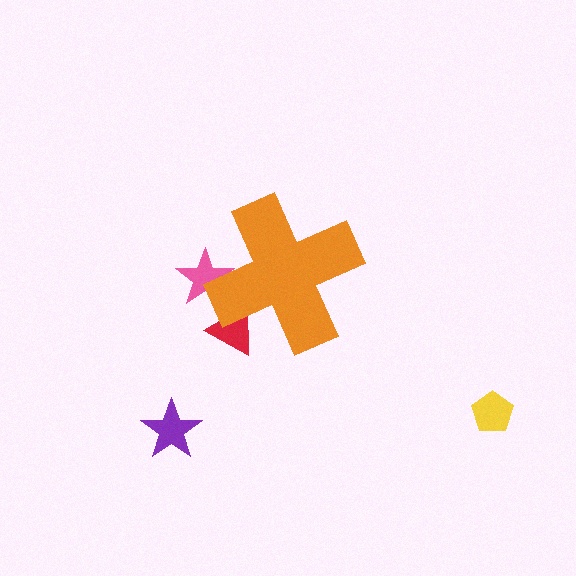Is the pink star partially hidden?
Yes, the pink star is partially hidden behind the orange cross.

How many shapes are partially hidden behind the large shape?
2 shapes are partially hidden.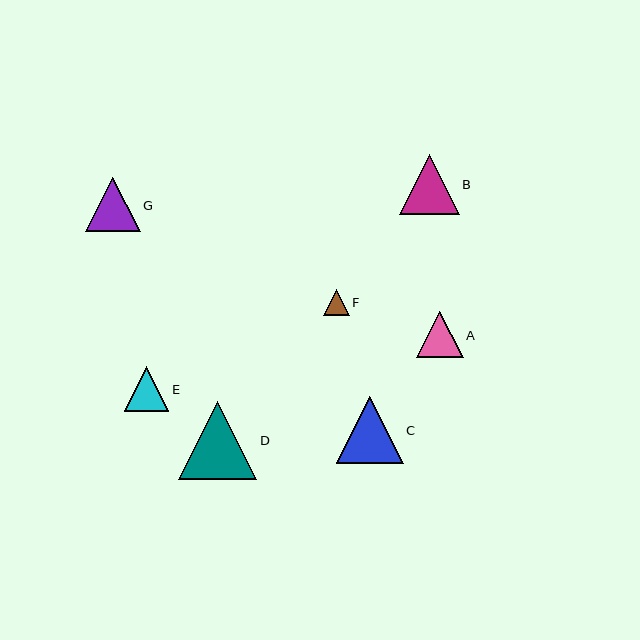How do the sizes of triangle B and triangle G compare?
Triangle B and triangle G are approximately the same size.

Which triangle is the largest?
Triangle D is the largest with a size of approximately 78 pixels.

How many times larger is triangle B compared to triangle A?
Triangle B is approximately 1.3 times the size of triangle A.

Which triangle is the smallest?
Triangle F is the smallest with a size of approximately 26 pixels.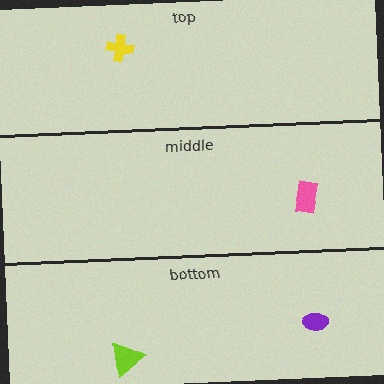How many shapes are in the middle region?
1.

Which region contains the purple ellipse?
The bottom region.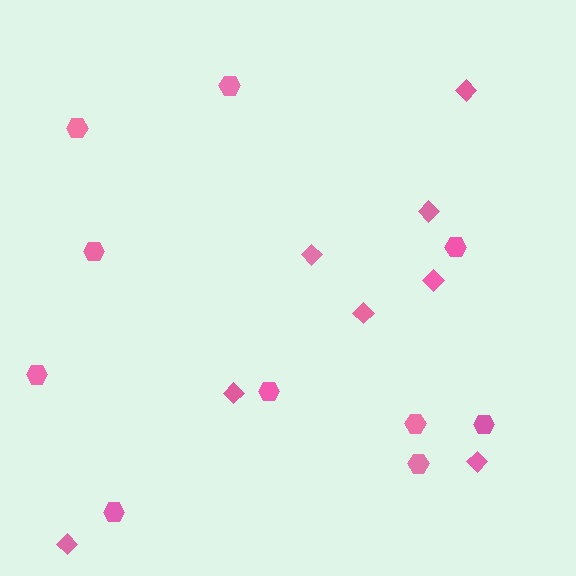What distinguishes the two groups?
There are 2 groups: one group of hexagons (10) and one group of diamonds (8).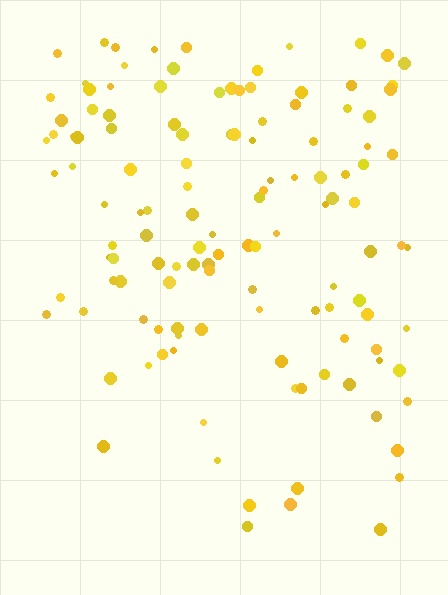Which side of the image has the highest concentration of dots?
The top.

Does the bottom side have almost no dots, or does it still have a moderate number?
Still a moderate number, just noticeably fewer than the top.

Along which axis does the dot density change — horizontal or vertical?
Vertical.